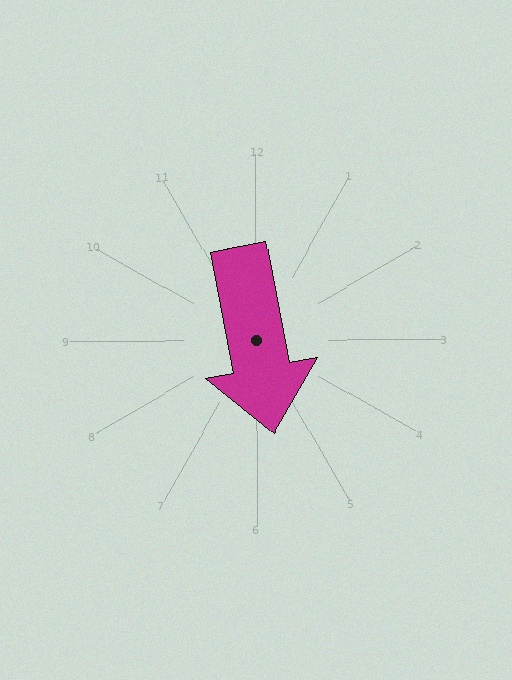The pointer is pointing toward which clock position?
Roughly 6 o'clock.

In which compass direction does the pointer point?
South.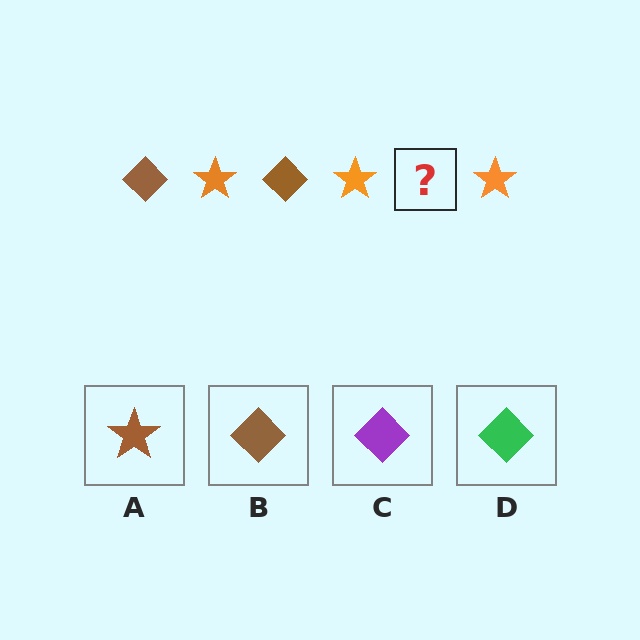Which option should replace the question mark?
Option B.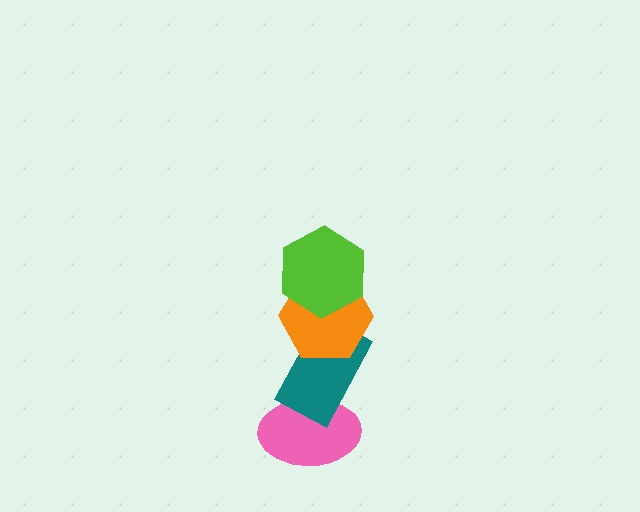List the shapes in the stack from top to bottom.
From top to bottom: the lime hexagon, the orange hexagon, the teal rectangle, the pink ellipse.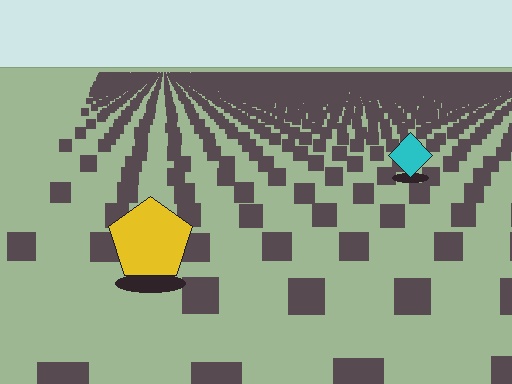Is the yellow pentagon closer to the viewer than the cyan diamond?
Yes. The yellow pentagon is closer — you can tell from the texture gradient: the ground texture is coarser near it.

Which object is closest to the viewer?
The yellow pentagon is closest. The texture marks near it are larger and more spread out.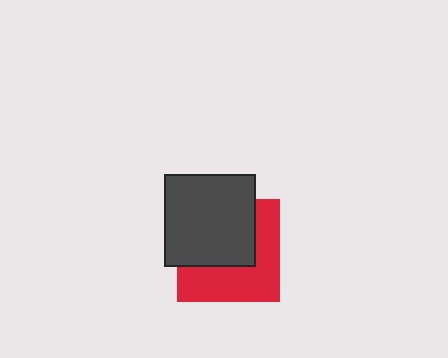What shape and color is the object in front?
The object in front is a dark gray square.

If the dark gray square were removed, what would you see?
You would see the complete red square.